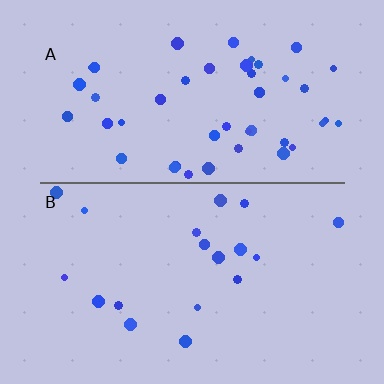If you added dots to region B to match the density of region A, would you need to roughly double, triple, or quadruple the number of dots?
Approximately double.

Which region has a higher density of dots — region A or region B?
A (the top).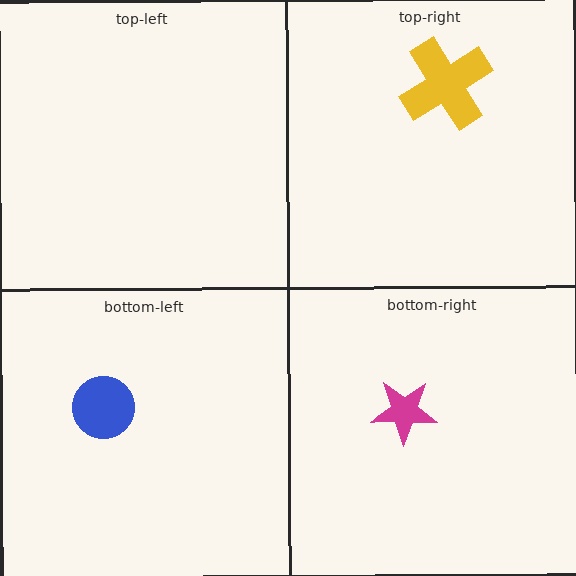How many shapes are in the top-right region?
1.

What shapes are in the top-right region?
The yellow cross.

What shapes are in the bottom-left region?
The blue circle.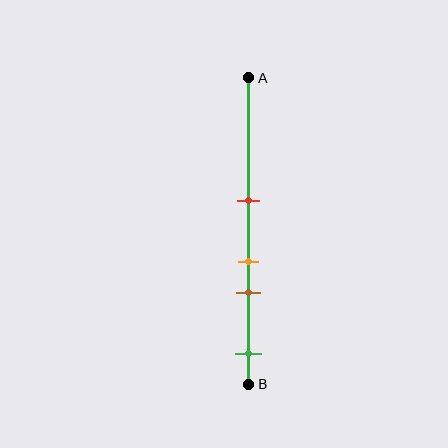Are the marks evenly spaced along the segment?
No, the marks are not evenly spaced.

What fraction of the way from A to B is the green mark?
The green mark is approximately 90% (0.9) of the way from A to B.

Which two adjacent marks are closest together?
The orange and brown marks are the closest adjacent pair.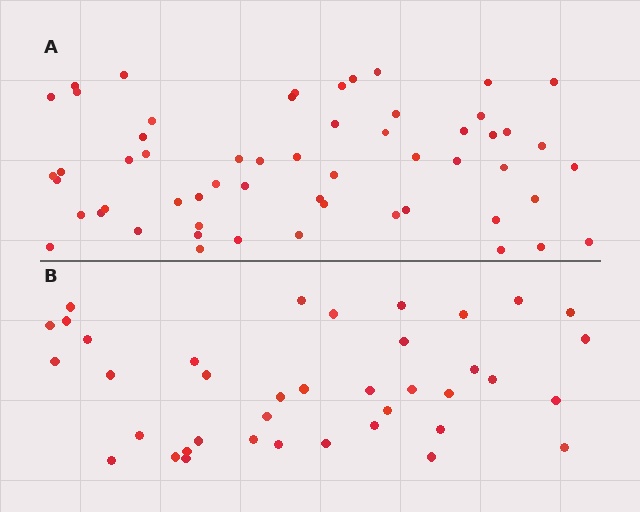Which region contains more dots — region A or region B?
Region A (the top region) has more dots.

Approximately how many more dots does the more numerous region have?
Region A has approximately 20 more dots than region B.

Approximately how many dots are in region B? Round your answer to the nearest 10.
About 40 dots. (The exact count is 39, which rounds to 40.)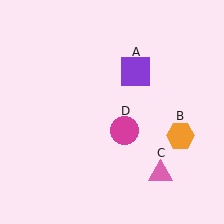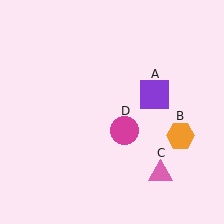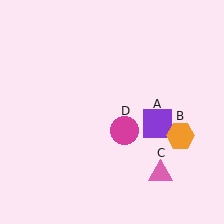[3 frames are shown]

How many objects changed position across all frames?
1 object changed position: purple square (object A).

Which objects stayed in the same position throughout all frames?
Orange hexagon (object B) and pink triangle (object C) and magenta circle (object D) remained stationary.